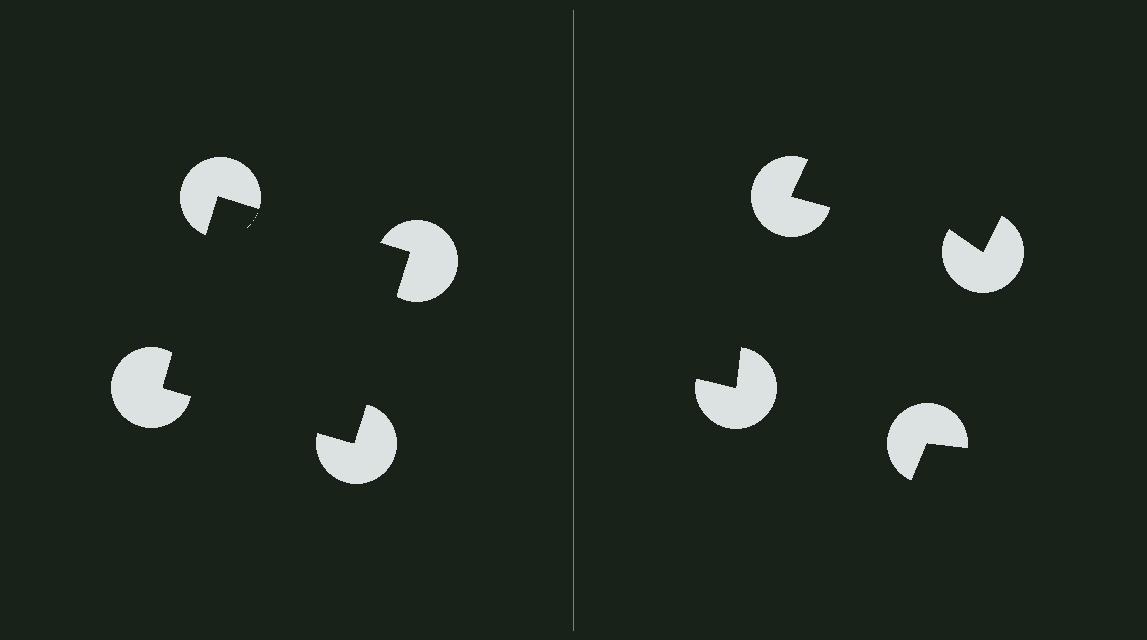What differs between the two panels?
The pac-man discs are positioned identically on both sides; only the wedge orientations differ. On the left they align to a square; on the right they are misaligned.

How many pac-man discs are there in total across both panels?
8 — 4 on each side.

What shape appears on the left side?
An illusory square.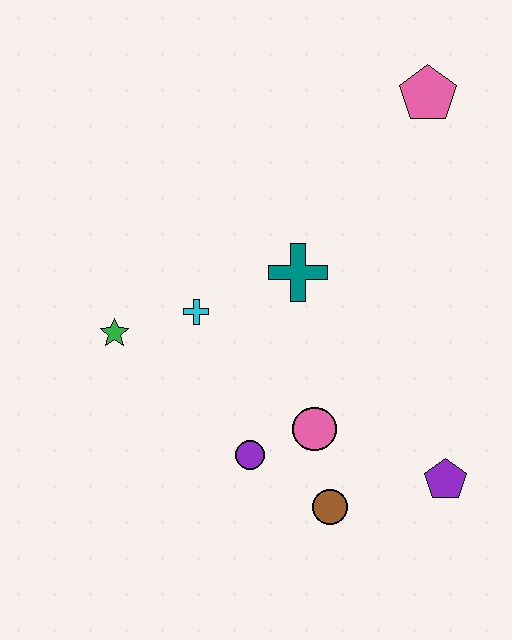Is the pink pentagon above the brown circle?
Yes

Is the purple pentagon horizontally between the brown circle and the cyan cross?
No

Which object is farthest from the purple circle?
The pink pentagon is farthest from the purple circle.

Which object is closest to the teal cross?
The cyan cross is closest to the teal cross.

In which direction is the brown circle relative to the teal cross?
The brown circle is below the teal cross.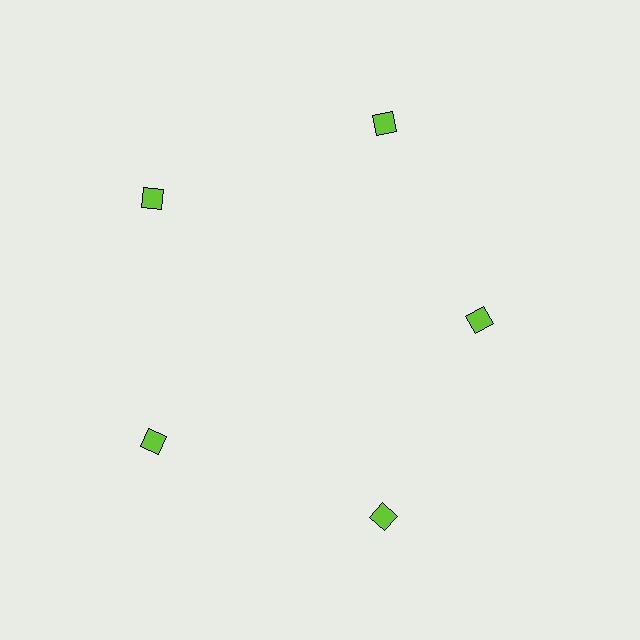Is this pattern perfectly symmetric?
No. The 5 lime squares are arranged in a ring, but one element near the 3 o'clock position is pulled inward toward the center, breaking the 5-fold rotational symmetry.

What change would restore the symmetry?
The symmetry would be restored by moving it outward, back onto the ring so that all 5 squares sit at equal angles and equal distance from the center.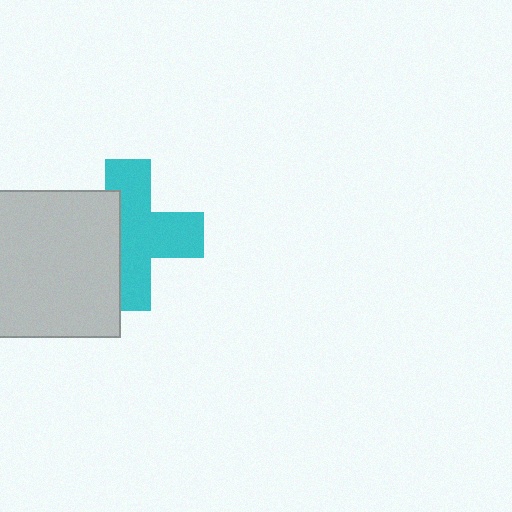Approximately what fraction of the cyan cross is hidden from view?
Roughly 37% of the cyan cross is hidden behind the light gray rectangle.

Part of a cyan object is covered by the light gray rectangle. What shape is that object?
It is a cross.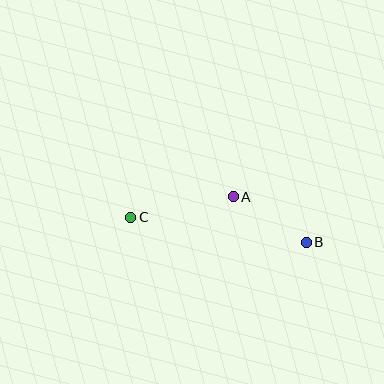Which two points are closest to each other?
Points A and B are closest to each other.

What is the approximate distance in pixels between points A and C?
The distance between A and C is approximately 104 pixels.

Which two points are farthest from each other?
Points B and C are farthest from each other.